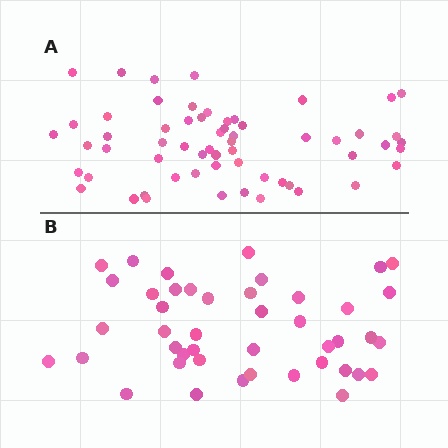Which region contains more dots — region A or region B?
Region A (the top region) has more dots.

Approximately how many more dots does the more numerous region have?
Region A has approximately 15 more dots than region B.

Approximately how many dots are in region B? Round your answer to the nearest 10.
About 40 dots. (The exact count is 44, which rounds to 40.)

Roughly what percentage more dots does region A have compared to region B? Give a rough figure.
About 35% more.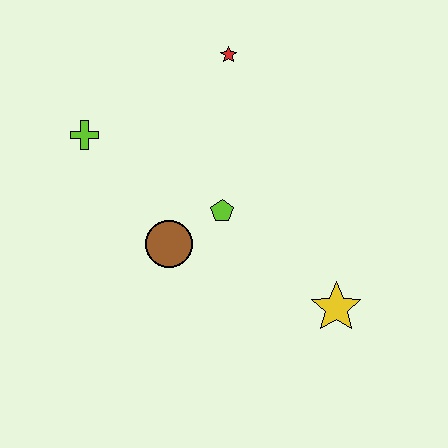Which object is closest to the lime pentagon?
The brown circle is closest to the lime pentagon.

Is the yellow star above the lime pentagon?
No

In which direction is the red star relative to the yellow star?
The red star is above the yellow star.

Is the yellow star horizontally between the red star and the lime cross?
No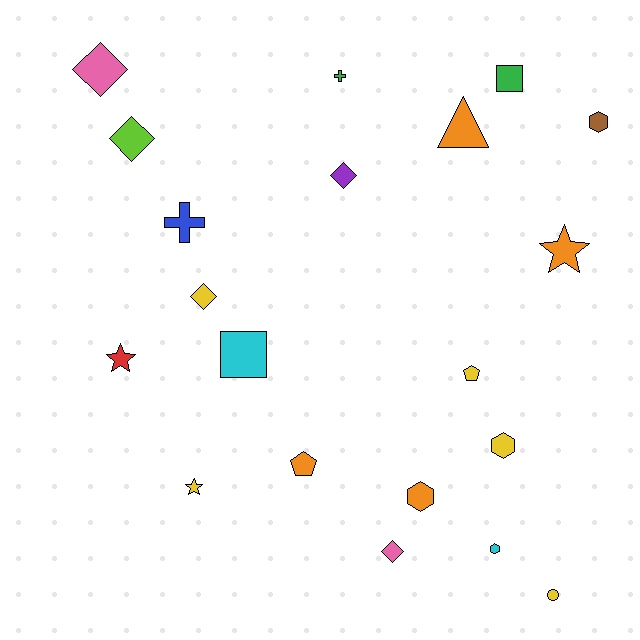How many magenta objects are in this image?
There are no magenta objects.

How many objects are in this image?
There are 20 objects.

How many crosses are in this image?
There are 2 crosses.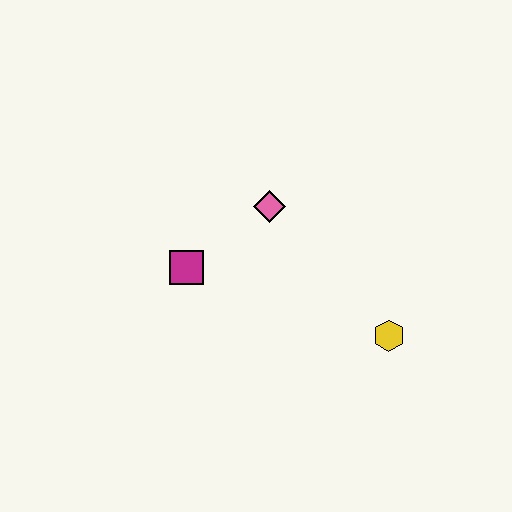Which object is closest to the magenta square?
The pink diamond is closest to the magenta square.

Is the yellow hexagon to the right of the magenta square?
Yes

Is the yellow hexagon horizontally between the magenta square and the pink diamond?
No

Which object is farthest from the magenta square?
The yellow hexagon is farthest from the magenta square.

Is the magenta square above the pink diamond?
No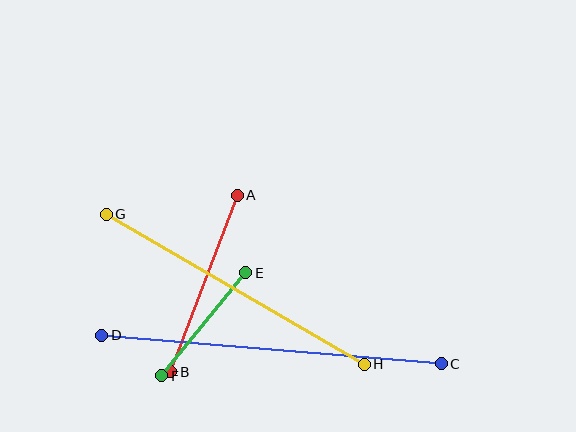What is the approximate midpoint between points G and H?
The midpoint is at approximately (235, 289) pixels.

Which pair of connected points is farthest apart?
Points C and D are farthest apart.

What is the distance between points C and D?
The distance is approximately 341 pixels.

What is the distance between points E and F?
The distance is approximately 133 pixels.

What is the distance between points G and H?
The distance is approximately 299 pixels.